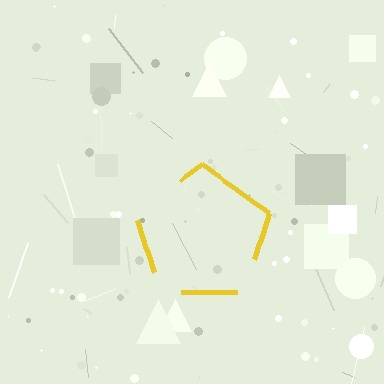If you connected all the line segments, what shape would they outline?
They would outline a pentagon.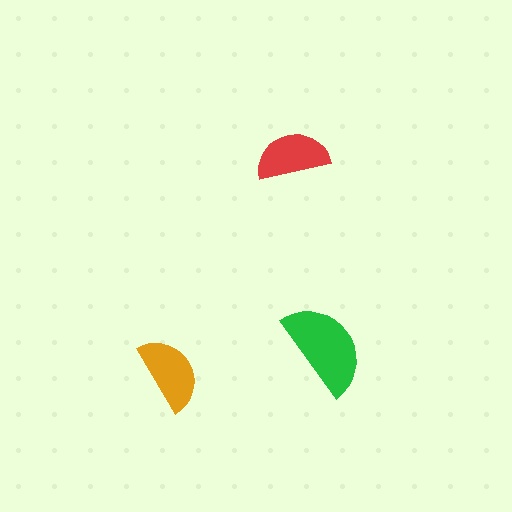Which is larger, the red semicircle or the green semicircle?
The green one.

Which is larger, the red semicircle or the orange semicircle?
The orange one.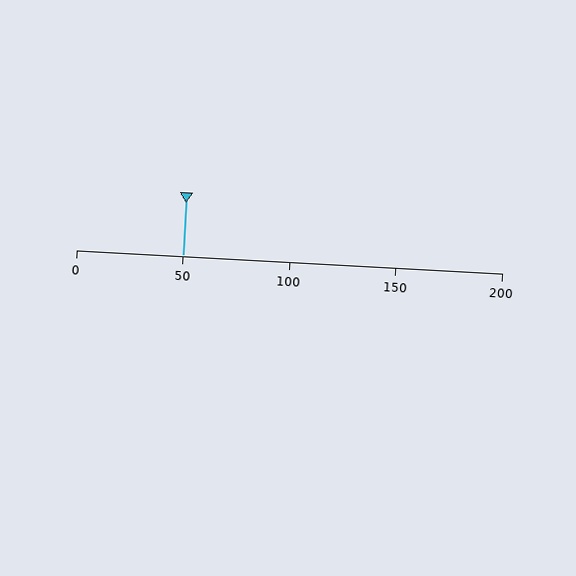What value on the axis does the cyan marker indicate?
The marker indicates approximately 50.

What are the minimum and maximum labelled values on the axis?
The axis runs from 0 to 200.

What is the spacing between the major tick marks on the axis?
The major ticks are spaced 50 apart.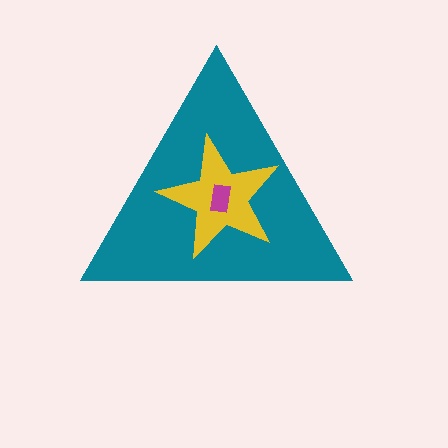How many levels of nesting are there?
3.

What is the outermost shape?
The teal triangle.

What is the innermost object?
The magenta rectangle.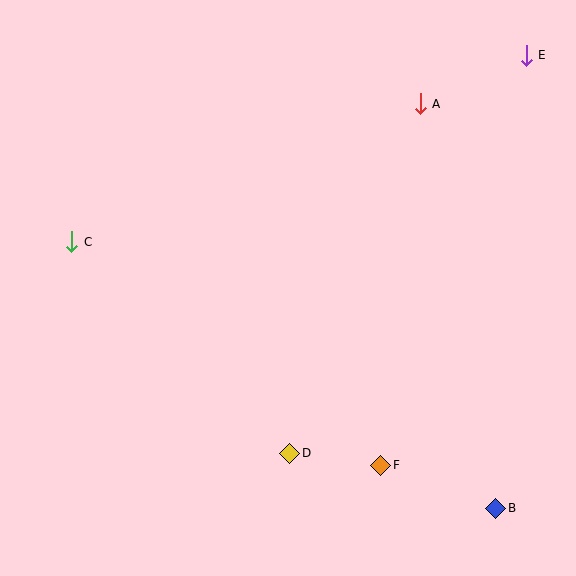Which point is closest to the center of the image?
Point D at (290, 453) is closest to the center.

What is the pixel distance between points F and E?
The distance between F and E is 435 pixels.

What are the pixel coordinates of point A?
Point A is at (420, 104).